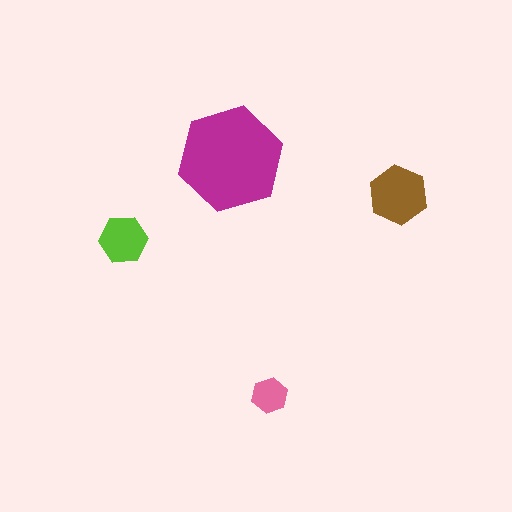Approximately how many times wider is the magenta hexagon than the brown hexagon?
About 2 times wider.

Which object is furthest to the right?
The brown hexagon is rightmost.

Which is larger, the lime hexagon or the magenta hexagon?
The magenta one.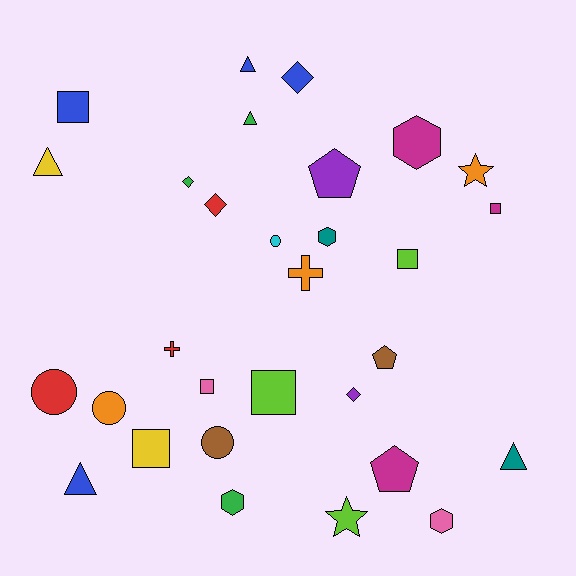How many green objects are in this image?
There are 3 green objects.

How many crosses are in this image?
There are 2 crosses.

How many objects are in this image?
There are 30 objects.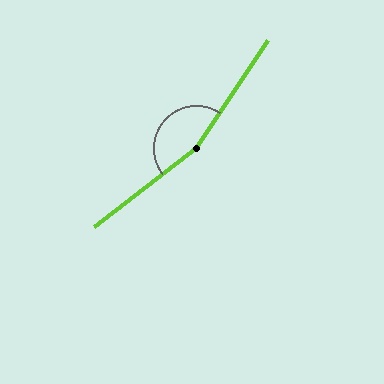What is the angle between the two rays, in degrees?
Approximately 162 degrees.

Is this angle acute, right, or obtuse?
It is obtuse.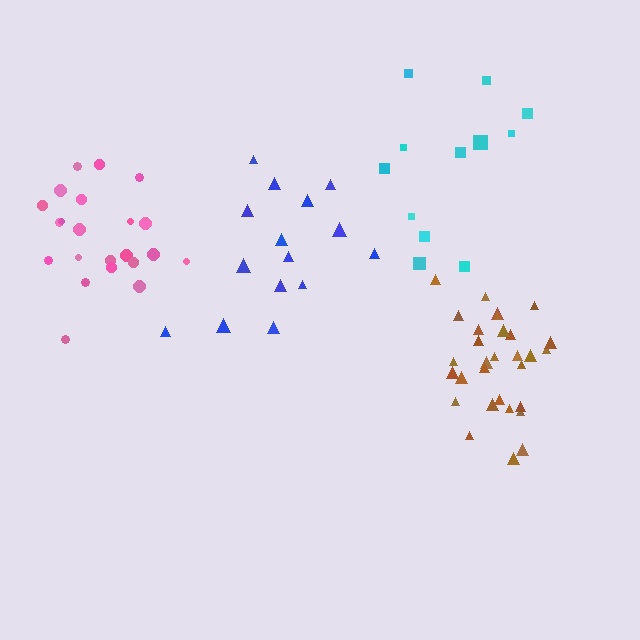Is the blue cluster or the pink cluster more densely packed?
Pink.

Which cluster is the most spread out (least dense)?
Cyan.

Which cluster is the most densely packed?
Brown.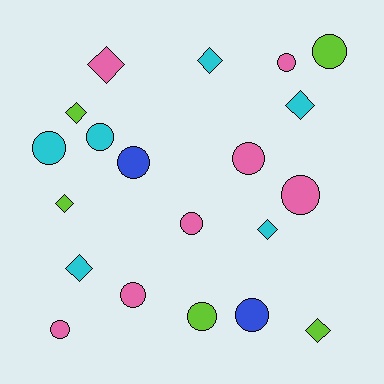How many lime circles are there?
There are 2 lime circles.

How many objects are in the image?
There are 20 objects.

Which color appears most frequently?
Pink, with 7 objects.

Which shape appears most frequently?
Circle, with 12 objects.